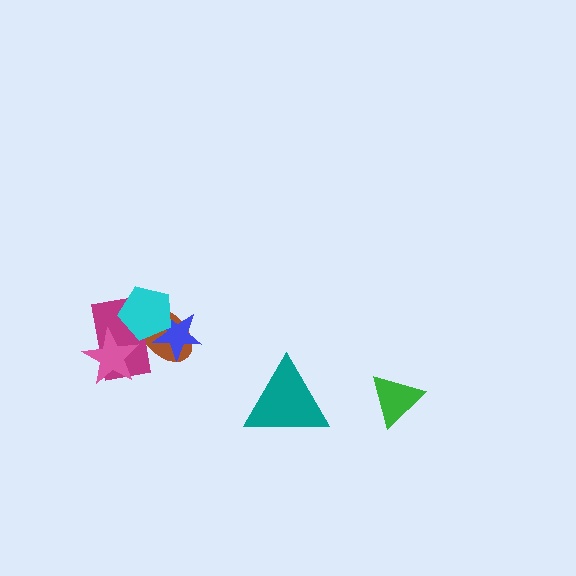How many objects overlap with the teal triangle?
0 objects overlap with the teal triangle.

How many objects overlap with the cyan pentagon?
3 objects overlap with the cyan pentagon.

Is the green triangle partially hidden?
No, no other shape covers it.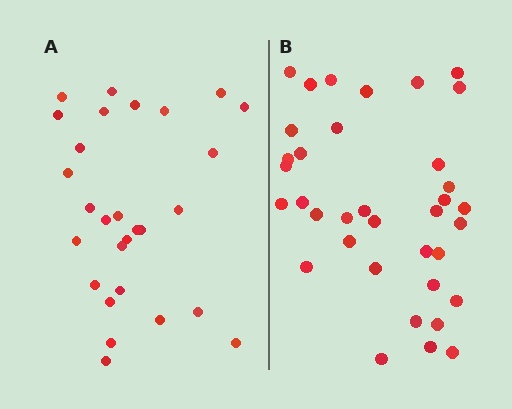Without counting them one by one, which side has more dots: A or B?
Region B (the right region) has more dots.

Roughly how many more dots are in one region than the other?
Region B has roughly 8 or so more dots than region A.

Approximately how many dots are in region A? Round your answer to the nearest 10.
About 30 dots. (The exact count is 28, which rounds to 30.)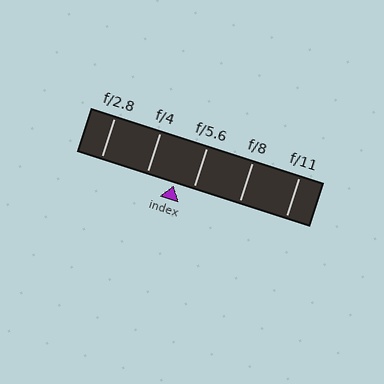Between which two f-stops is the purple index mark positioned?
The index mark is between f/4 and f/5.6.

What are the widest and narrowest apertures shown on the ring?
The widest aperture shown is f/2.8 and the narrowest is f/11.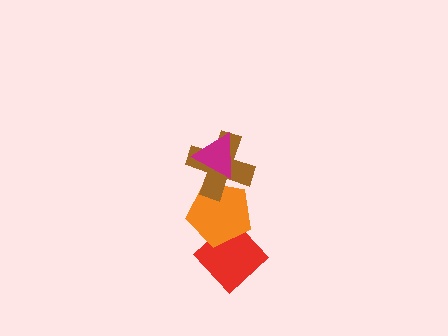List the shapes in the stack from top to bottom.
From top to bottom: the magenta triangle, the brown cross, the orange pentagon, the red diamond.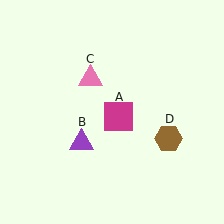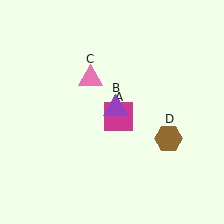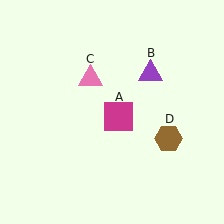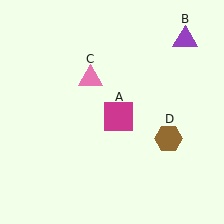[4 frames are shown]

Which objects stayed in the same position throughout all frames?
Magenta square (object A) and pink triangle (object C) and brown hexagon (object D) remained stationary.